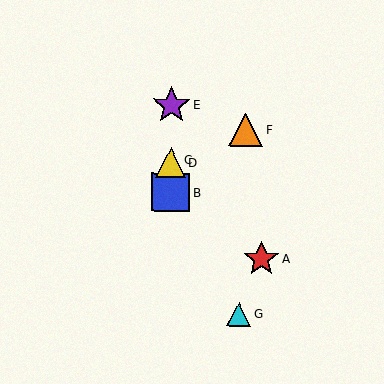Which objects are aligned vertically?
Objects B, C, D, E are aligned vertically.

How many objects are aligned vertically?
4 objects (B, C, D, E) are aligned vertically.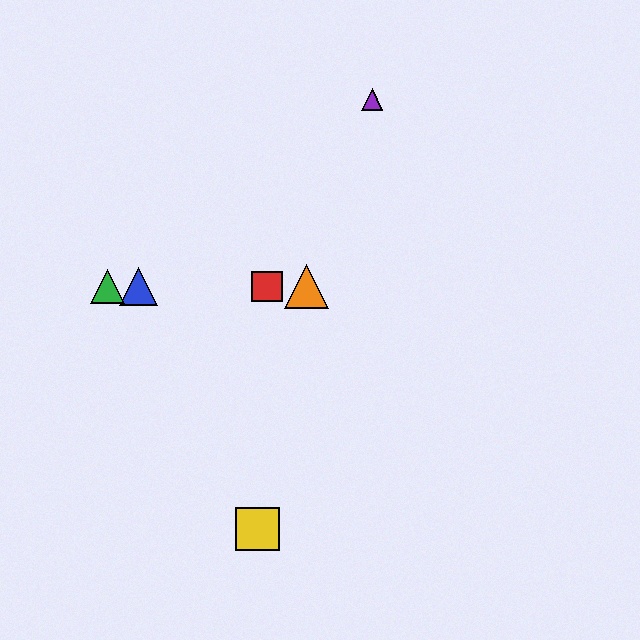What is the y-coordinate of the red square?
The red square is at y≈287.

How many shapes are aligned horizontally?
4 shapes (the red square, the blue triangle, the green triangle, the orange triangle) are aligned horizontally.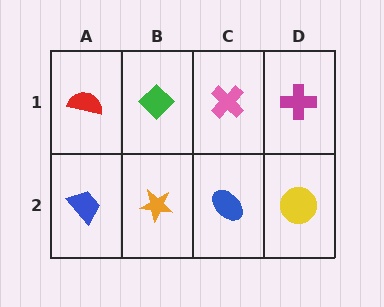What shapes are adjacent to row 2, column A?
A red semicircle (row 1, column A), an orange star (row 2, column B).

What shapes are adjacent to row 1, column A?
A blue trapezoid (row 2, column A), a green diamond (row 1, column B).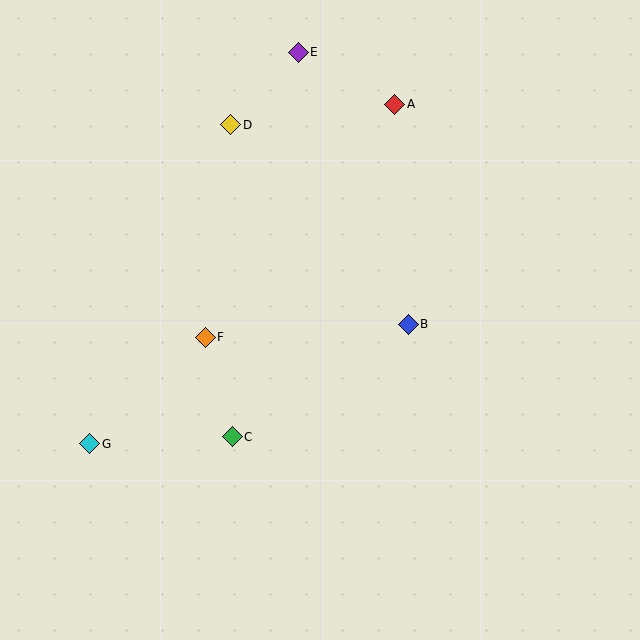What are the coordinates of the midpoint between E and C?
The midpoint between E and C is at (265, 245).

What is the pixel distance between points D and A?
The distance between D and A is 165 pixels.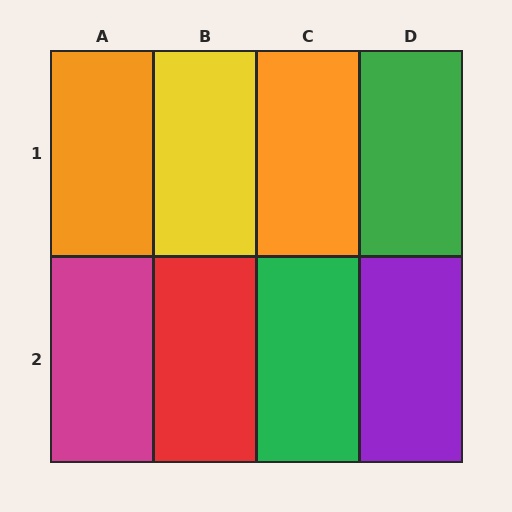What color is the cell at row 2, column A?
Magenta.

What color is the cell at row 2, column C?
Green.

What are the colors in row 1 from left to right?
Orange, yellow, orange, green.